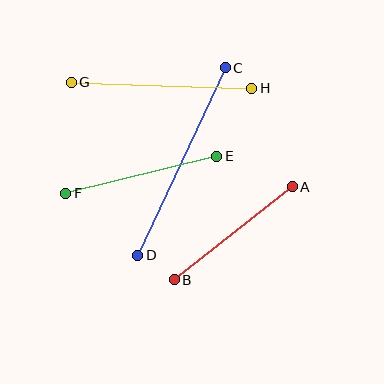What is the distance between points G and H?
The distance is approximately 180 pixels.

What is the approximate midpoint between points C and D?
The midpoint is at approximately (181, 162) pixels.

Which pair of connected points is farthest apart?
Points C and D are farthest apart.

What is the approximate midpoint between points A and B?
The midpoint is at approximately (233, 233) pixels.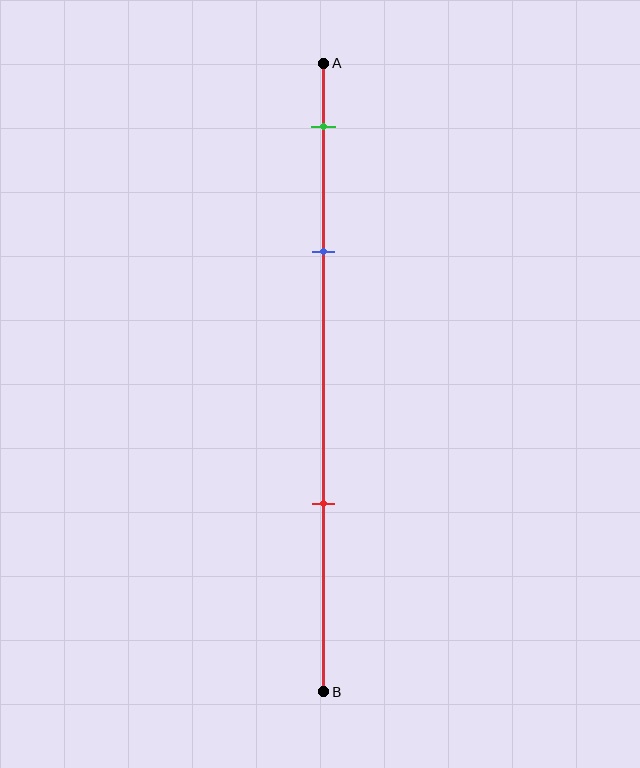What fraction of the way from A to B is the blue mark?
The blue mark is approximately 30% (0.3) of the way from A to B.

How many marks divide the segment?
There are 3 marks dividing the segment.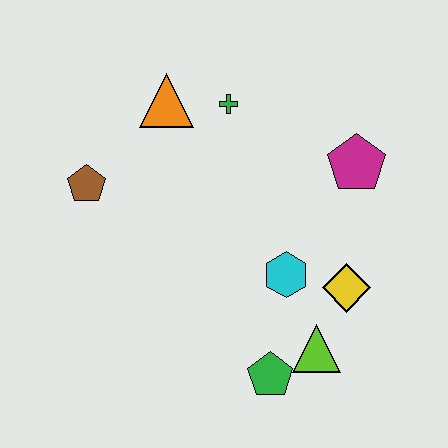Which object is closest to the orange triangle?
The green cross is closest to the orange triangle.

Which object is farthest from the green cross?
The green pentagon is farthest from the green cross.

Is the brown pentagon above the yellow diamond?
Yes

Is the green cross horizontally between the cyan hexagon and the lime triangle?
No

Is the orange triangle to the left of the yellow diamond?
Yes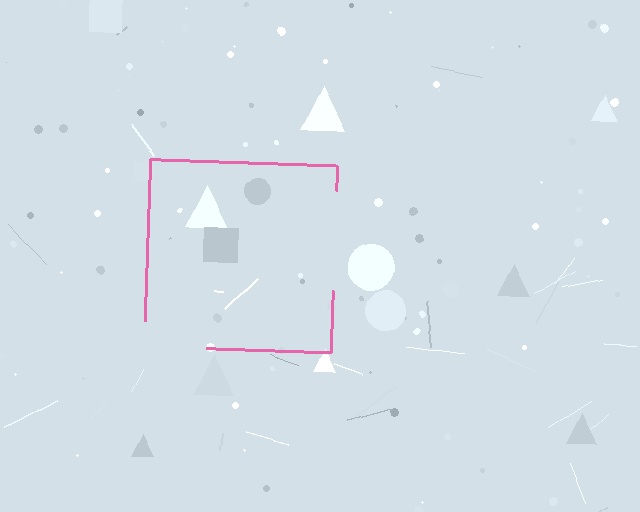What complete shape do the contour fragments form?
The contour fragments form a square.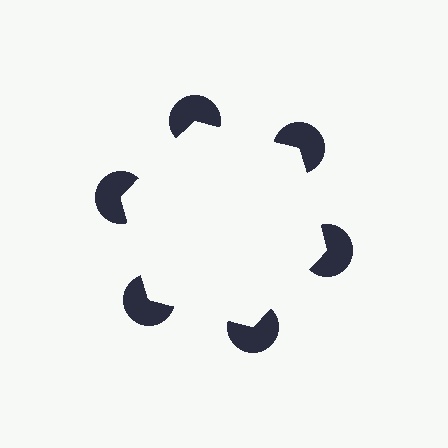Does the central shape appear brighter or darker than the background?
It typically appears slightly brighter than the background, even though no actual brightness change is drawn.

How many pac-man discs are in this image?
There are 6 — one at each vertex of the illusory hexagon.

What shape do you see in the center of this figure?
An illusory hexagon — its edges are inferred from the aligned wedge cuts in the pac-man discs, not physically drawn.